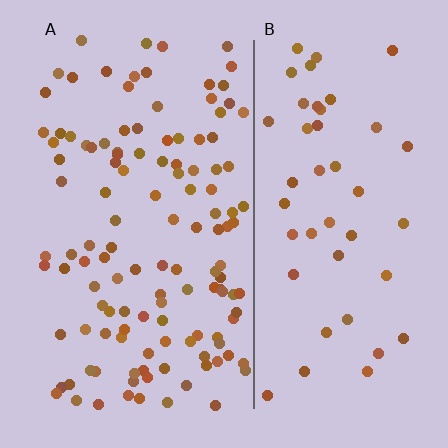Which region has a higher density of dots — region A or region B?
A (the left).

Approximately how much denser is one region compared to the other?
Approximately 2.6× — region A over region B.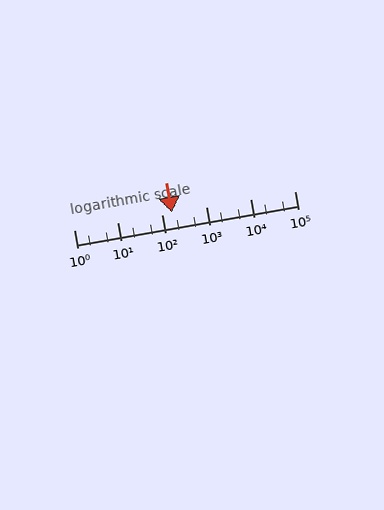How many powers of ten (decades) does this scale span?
The scale spans 5 decades, from 1 to 100000.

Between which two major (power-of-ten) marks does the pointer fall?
The pointer is between 100 and 1000.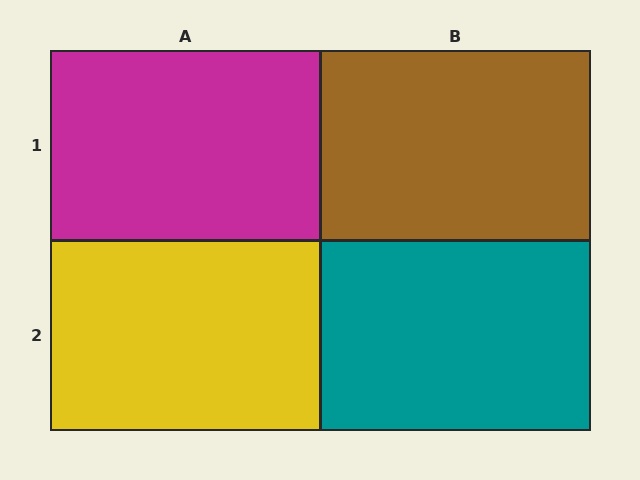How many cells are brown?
1 cell is brown.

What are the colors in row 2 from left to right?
Yellow, teal.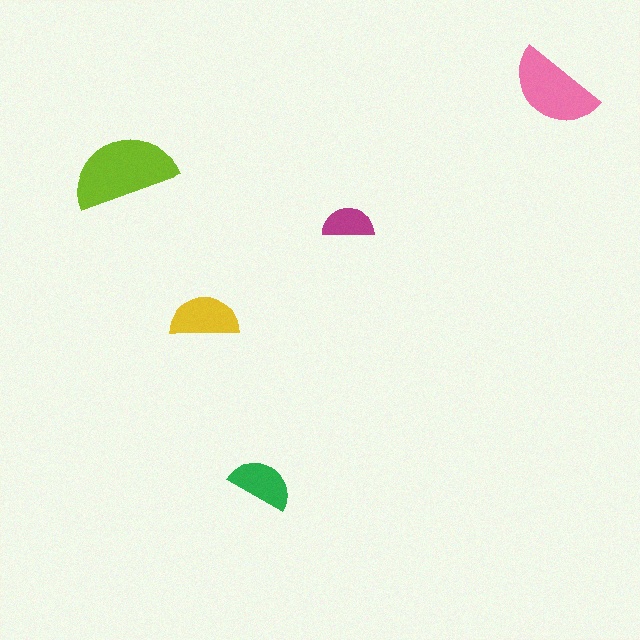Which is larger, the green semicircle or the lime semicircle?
The lime one.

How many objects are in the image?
There are 5 objects in the image.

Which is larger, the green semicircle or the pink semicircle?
The pink one.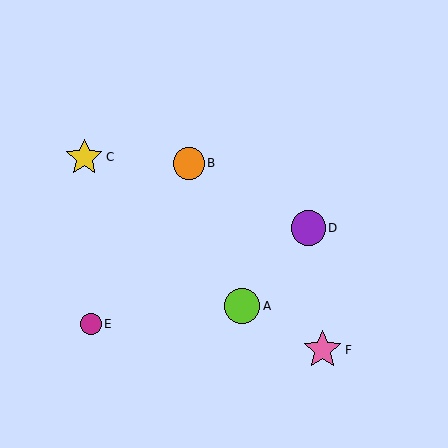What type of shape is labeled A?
Shape A is a lime circle.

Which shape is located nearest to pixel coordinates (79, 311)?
The magenta circle (labeled E) at (91, 324) is nearest to that location.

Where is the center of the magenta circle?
The center of the magenta circle is at (91, 324).